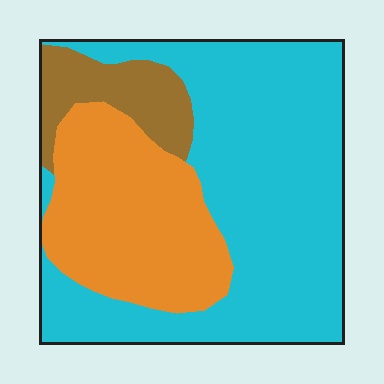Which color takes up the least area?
Brown, at roughly 10%.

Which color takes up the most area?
Cyan, at roughly 60%.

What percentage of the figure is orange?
Orange takes up about one third (1/3) of the figure.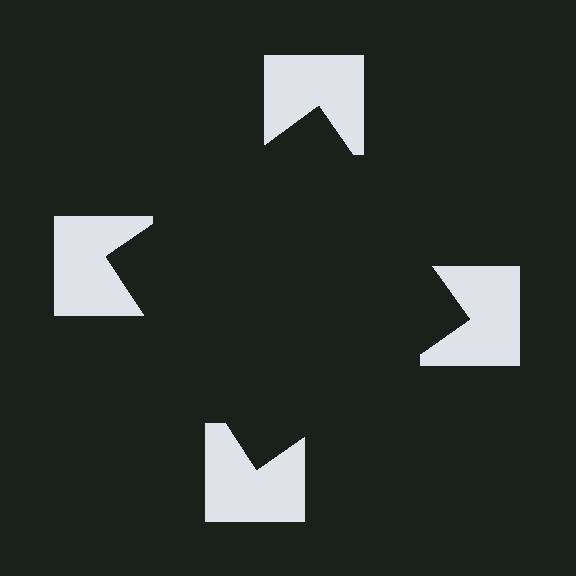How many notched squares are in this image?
There are 4 — one at each vertex of the illusory square.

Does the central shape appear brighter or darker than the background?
It typically appears slightly darker than the background, even though no actual brightness change is drawn.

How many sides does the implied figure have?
4 sides.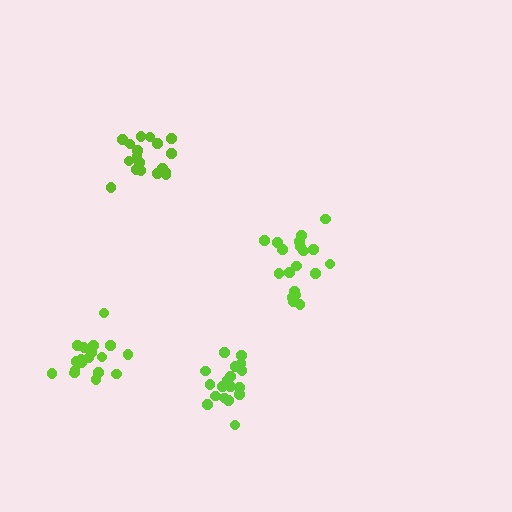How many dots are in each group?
Group 1: 18 dots, Group 2: 18 dots, Group 3: 19 dots, Group 4: 18 dots (73 total).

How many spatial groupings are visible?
There are 4 spatial groupings.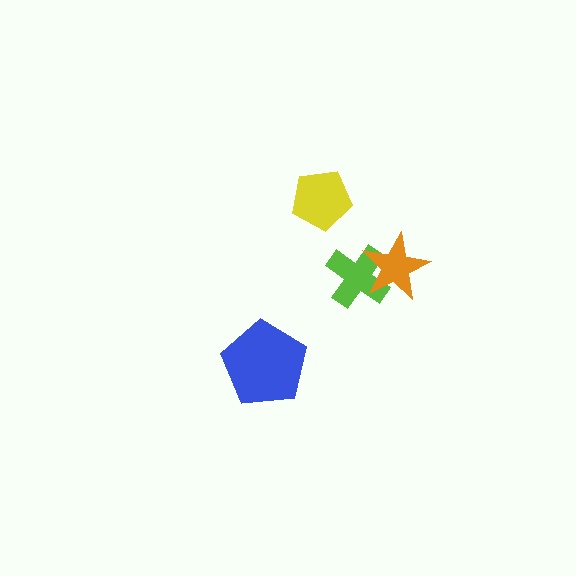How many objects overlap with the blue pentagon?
0 objects overlap with the blue pentagon.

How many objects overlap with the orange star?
1 object overlaps with the orange star.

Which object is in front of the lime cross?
The orange star is in front of the lime cross.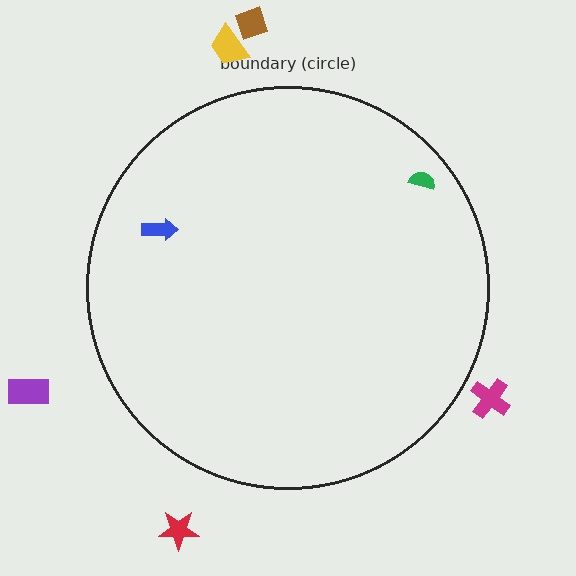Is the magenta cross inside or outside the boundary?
Outside.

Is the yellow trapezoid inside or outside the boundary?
Outside.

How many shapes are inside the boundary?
2 inside, 5 outside.